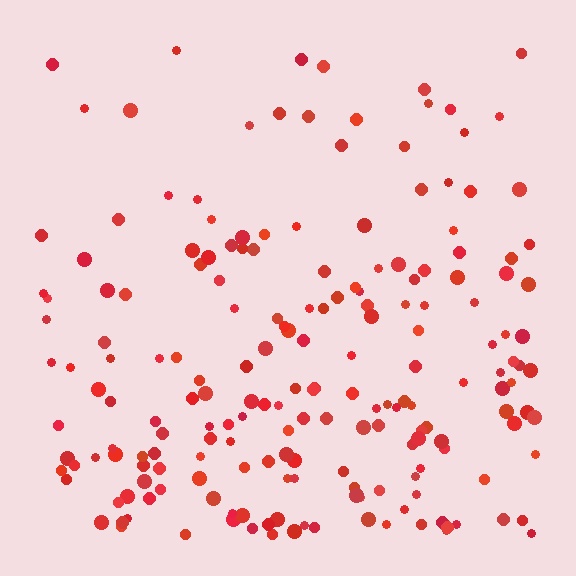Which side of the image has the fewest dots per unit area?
The top.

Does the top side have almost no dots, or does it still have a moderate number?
Still a moderate number, just noticeably fewer than the bottom.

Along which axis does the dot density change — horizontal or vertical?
Vertical.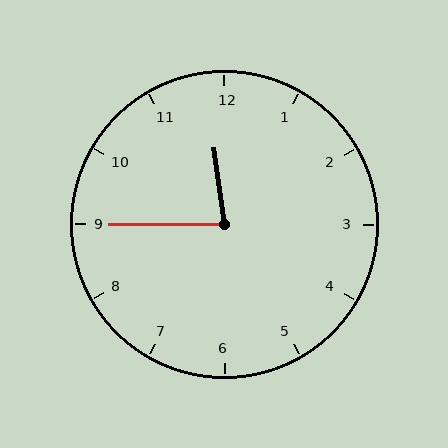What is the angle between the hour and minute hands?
Approximately 82 degrees.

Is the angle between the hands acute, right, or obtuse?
It is acute.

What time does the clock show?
11:45.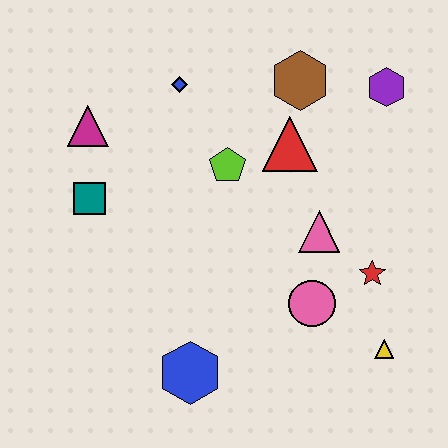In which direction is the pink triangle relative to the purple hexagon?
The pink triangle is below the purple hexagon.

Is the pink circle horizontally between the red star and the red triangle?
Yes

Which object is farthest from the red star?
The magenta triangle is farthest from the red star.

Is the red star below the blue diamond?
Yes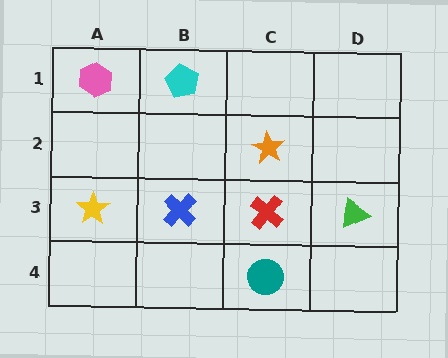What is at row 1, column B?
A cyan pentagon.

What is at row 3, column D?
A green triangle.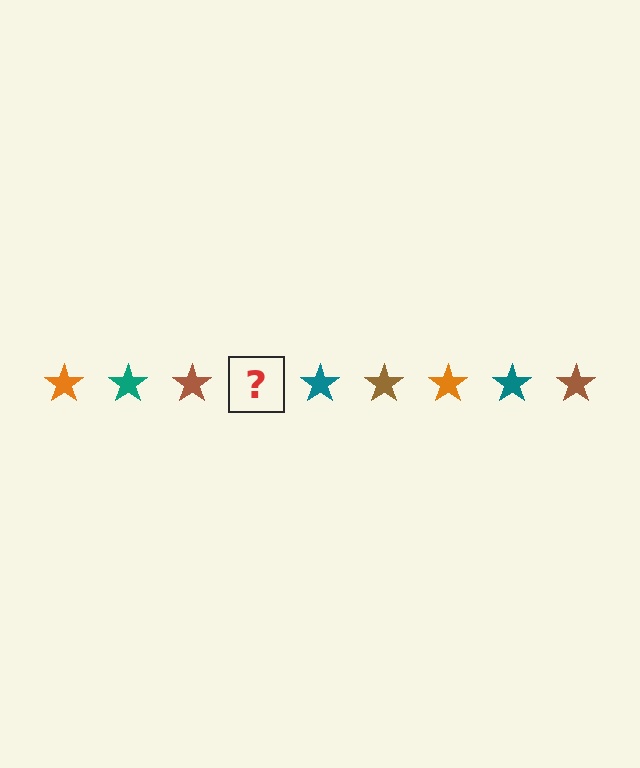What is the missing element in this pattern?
The missing element is an orange star.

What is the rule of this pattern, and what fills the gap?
The rule is that the pattern cycles through orange, teal, brown stars. The gap should be filled with an orange star.